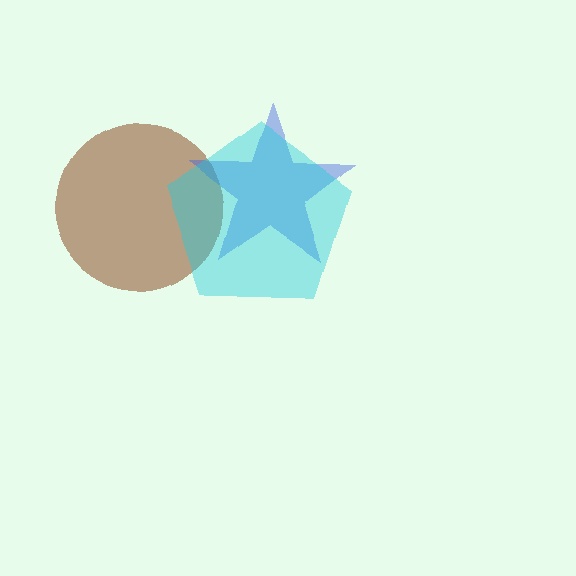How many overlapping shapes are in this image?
There are 3 overlapping shapes in the image.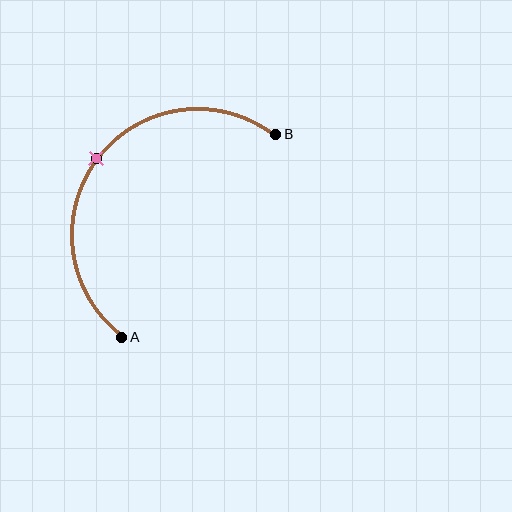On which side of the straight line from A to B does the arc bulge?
The arc bulges above and to the left of the straight line connecting A and B.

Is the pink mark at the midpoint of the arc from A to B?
Yes. The pink mark lies on the arc at equal arc-length from both A and B — it is the arc midpoint.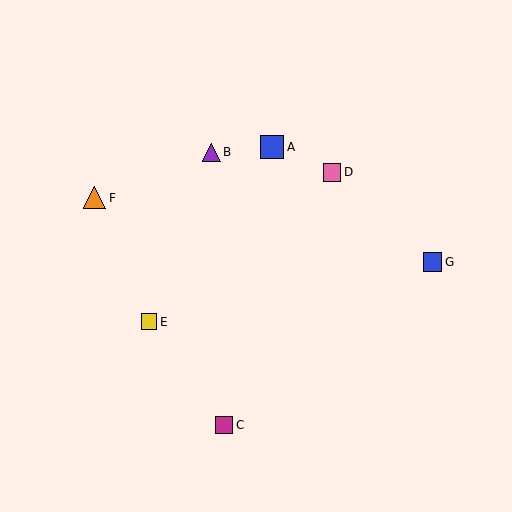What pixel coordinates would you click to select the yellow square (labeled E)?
Click at (149, 322) to select the yellow square E.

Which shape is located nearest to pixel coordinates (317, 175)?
The pink square (labeled D) at (332, 172) is nearest to that location.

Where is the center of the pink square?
The center of the pink square is at (332, 172).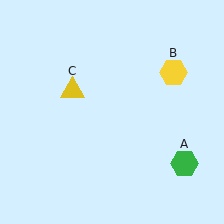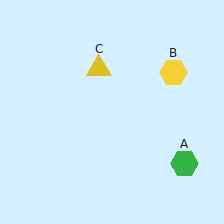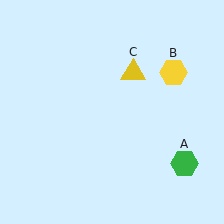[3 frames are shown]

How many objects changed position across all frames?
1 object changed position: yellow triangle (object C).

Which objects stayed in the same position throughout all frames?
Green hexagon (object A) and yellow hexagon (object B) remained stationary.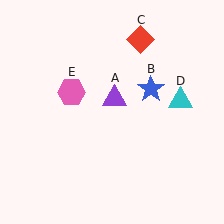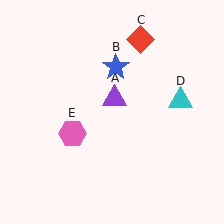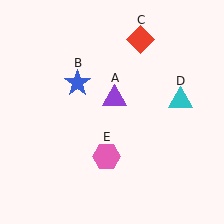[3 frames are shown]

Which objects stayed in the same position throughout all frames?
Purple triangle (object A) and red diamond (object C) and cyan triangle (object D) remained stationary.